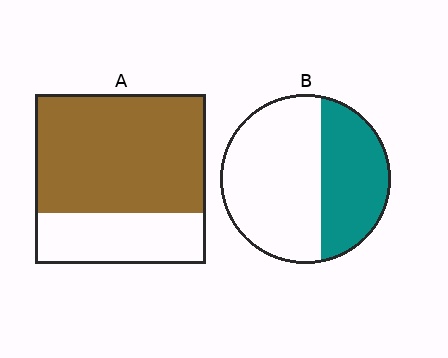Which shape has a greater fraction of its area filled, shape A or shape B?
Shape A.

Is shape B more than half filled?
No.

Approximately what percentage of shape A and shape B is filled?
A is approximately 70% and B is approximately 40%.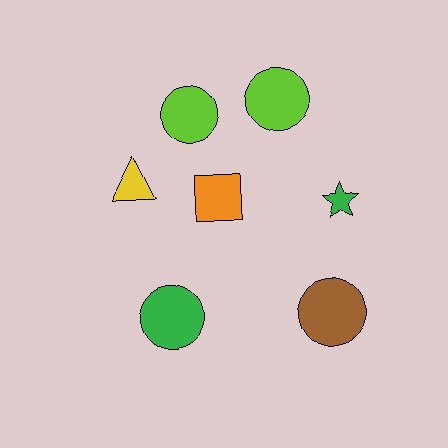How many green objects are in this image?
There are 2 green objects.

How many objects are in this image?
There are 7 objects.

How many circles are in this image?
There are 4 circles.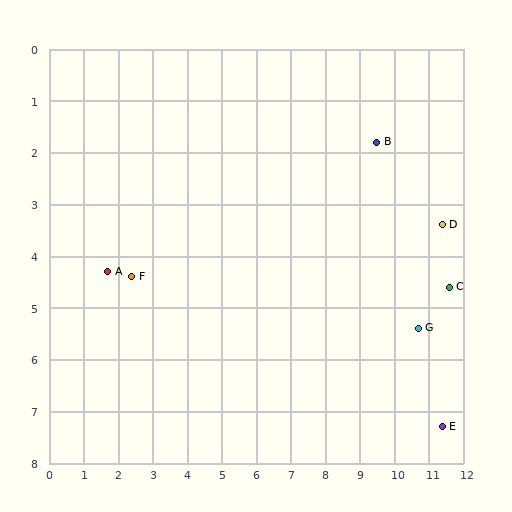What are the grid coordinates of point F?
Point F is at approximately (2.4, 4.4).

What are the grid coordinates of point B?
Point B is at approximately (9.5, 1.8).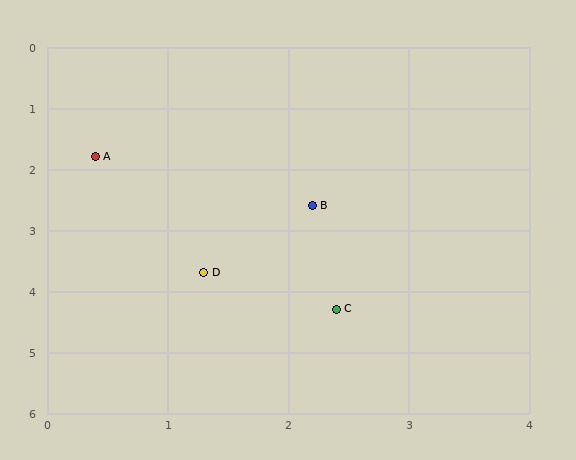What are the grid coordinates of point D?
Point D is at approximately (1.3, 3.7).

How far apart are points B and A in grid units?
Points B and A are about 2.0 grid units apart.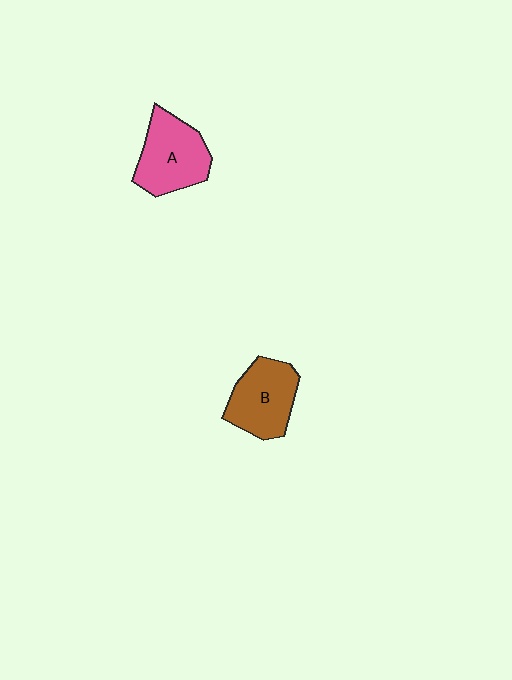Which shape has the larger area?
Shape A (pink).